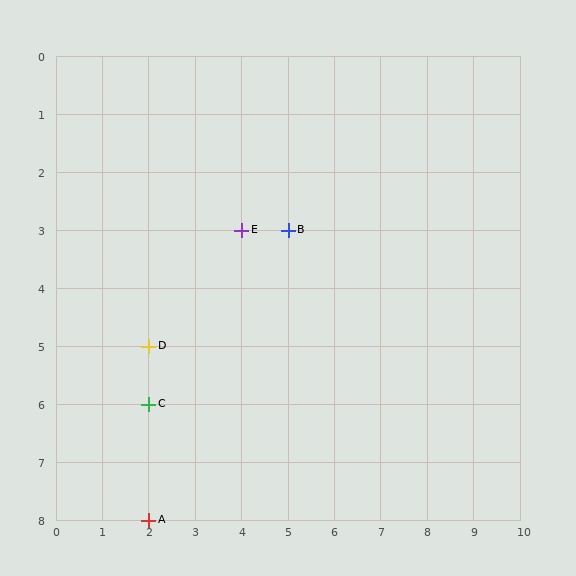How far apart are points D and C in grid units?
Points D and C are 1 row apart.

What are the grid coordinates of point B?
Point B is at grid coordinates (5, 3).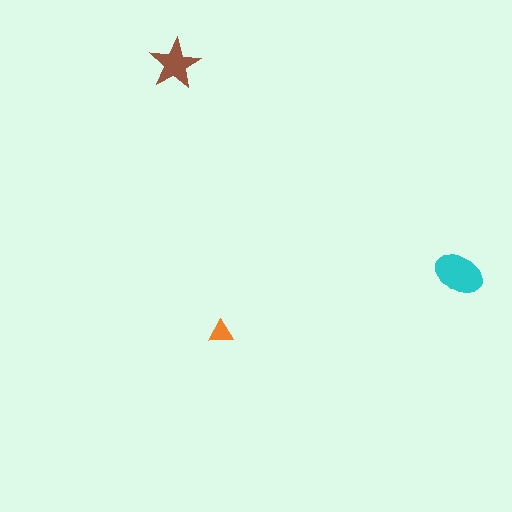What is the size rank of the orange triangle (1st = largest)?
3rd.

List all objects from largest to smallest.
The cyan ellipse, the brown star, the orange triangle.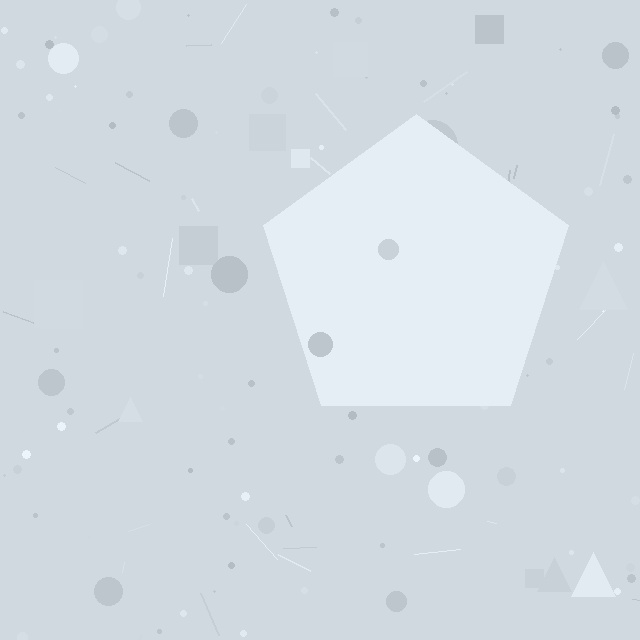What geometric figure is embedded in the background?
A pentagon is embedded in the background.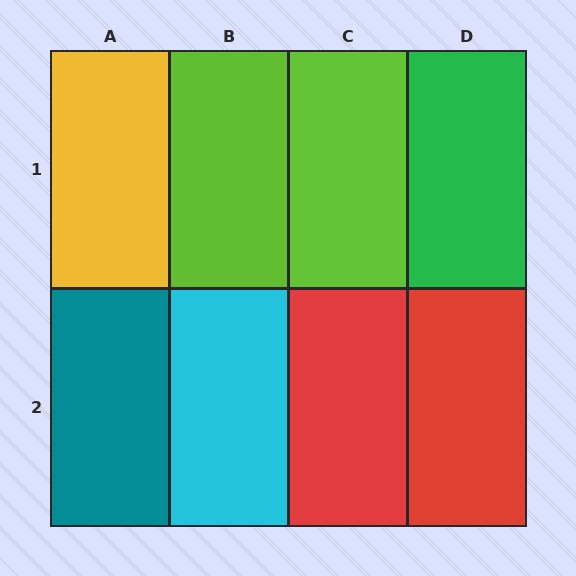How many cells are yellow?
1 cell is yellow.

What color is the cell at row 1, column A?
Yellow.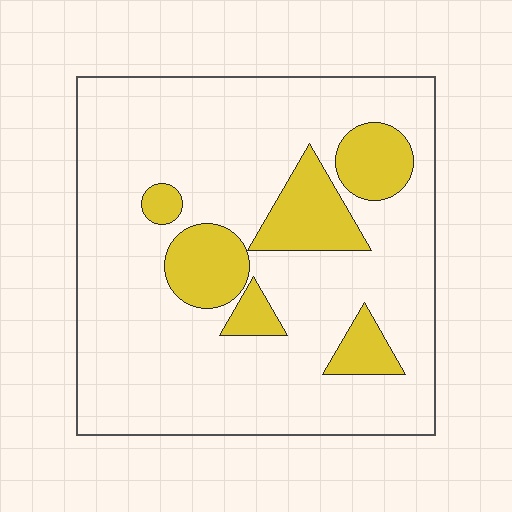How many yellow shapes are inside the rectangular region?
6.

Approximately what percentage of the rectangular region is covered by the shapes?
Approximately 20%.